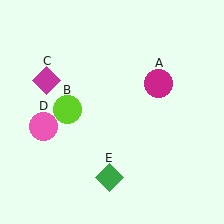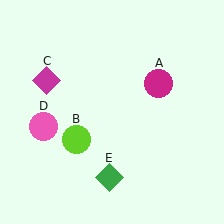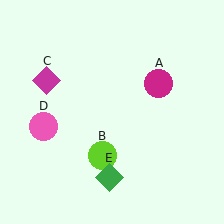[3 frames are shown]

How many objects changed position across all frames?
1 object changed position: lime circle (object B).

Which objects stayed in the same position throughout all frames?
Magenta circle (object A) and magenta diamond (object C) and pink circle (object D) and green diamond (object E) remained stationary.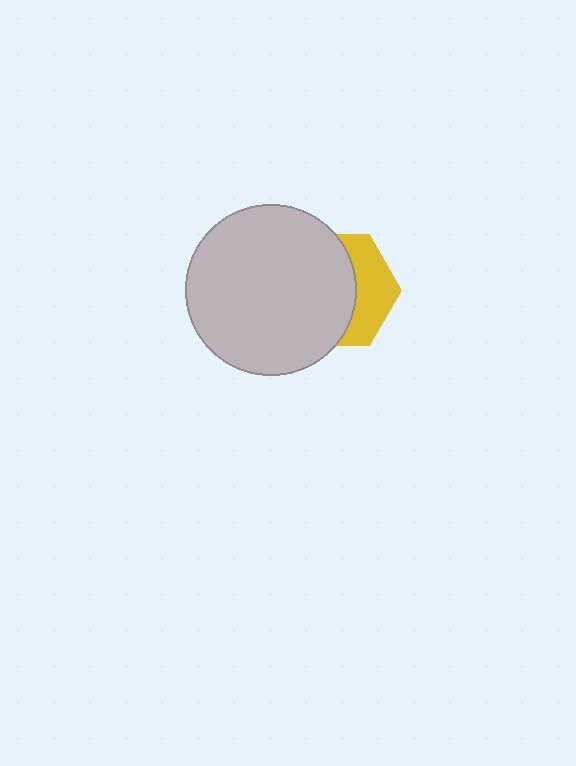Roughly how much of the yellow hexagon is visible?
A small part of it is visible (roughly 37%).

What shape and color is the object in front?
The object in front is a light gray circle.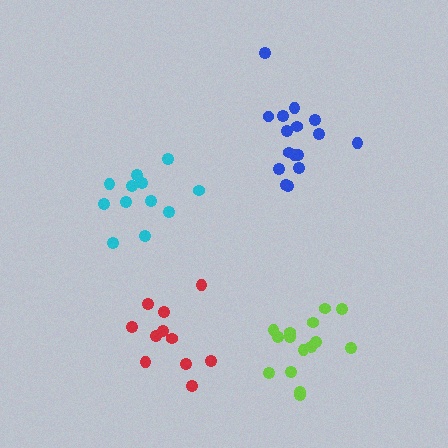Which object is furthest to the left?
The cyan cluster is leftmost.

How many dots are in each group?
Group 1: 16 dots, Group 2: 15 dots, Group 3: 11 dots, Group 4: 12 dots (54 total).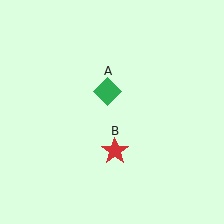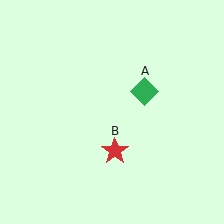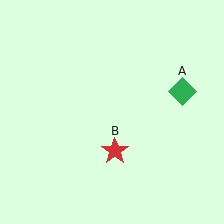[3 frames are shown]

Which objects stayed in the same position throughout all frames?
Red star (object B) remained stationary.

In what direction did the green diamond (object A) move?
The green diamond (object A) moved right.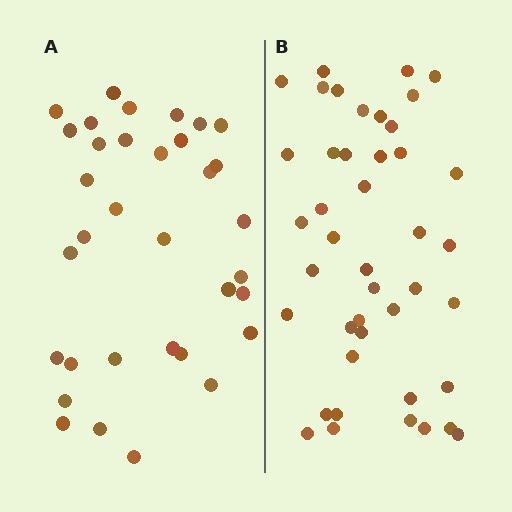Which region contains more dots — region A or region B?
Region B (the right region) has more dots.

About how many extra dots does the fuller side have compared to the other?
Region B has roughly 8 or so more dots than region A.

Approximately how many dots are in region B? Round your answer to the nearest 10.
About 40 dots. (The exact count is 43, which rounds to 40.)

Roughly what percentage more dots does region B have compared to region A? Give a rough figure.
About 25% more.